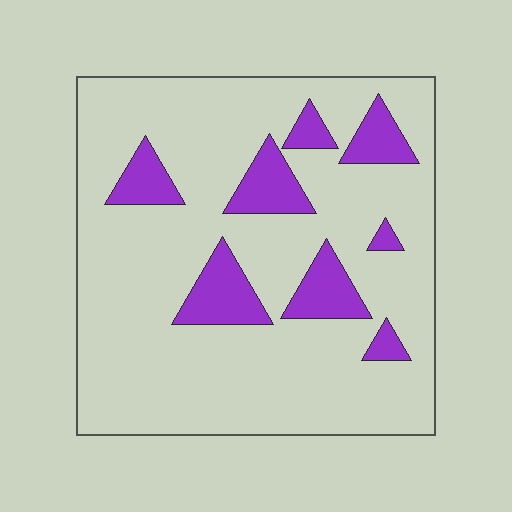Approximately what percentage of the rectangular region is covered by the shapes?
Approximately 15%.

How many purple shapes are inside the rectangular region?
8.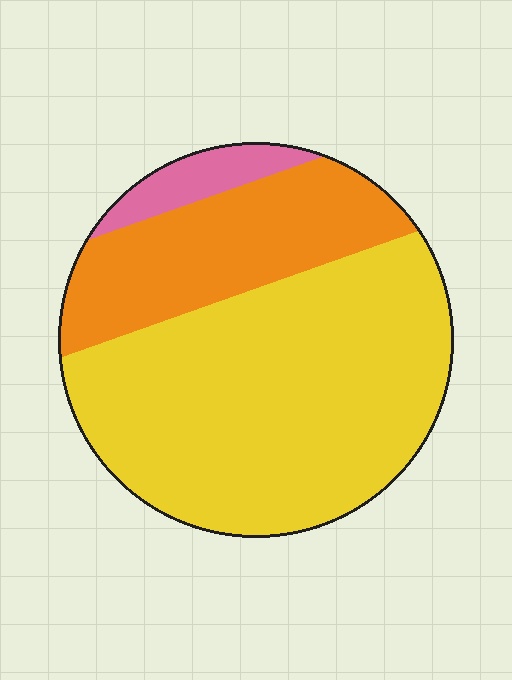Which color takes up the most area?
Yellow, at roughly 65%.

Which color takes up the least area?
Pink, at roughly 5%.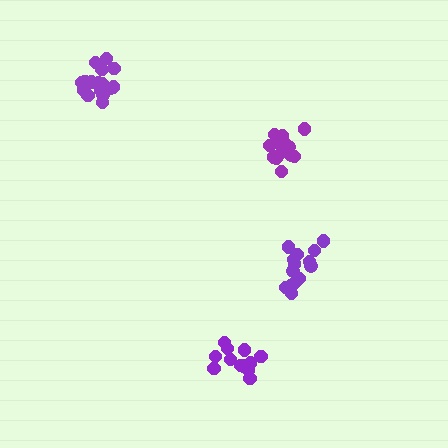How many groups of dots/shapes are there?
There are 4 groups.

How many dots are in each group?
Group 1: 13 dots, Group 2: 17 dots, Group 3: 18 dots, Group 4: 14 dots (62 total).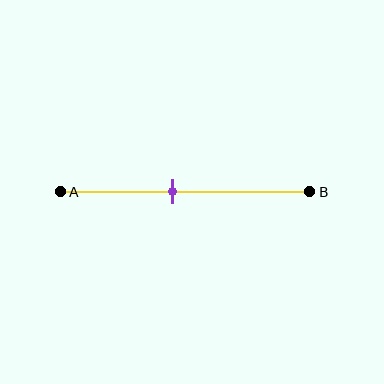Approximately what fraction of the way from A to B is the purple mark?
The purple mark is approximately 45% of the way from A to B.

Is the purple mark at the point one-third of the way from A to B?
No, the mark is at about 45% from A, not at the 33% one-third point.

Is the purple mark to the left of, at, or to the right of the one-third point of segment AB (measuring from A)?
The purple mark is to the right of the one-third point of segment AB.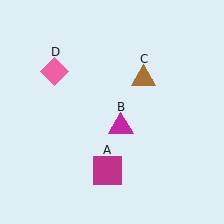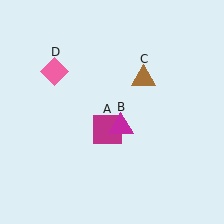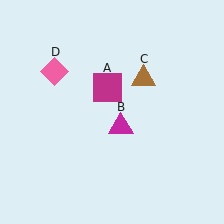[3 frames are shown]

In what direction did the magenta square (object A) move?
The magenta square (object A) moved up.